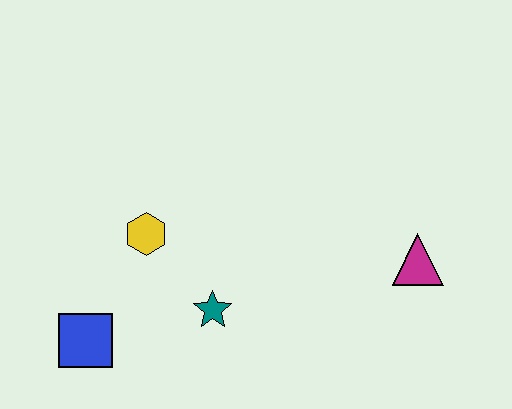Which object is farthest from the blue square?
The magenta triangle is farthest from the blue square.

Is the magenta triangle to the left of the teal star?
No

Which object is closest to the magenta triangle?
The teal star is closest to the magenta triangle.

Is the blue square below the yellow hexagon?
Yes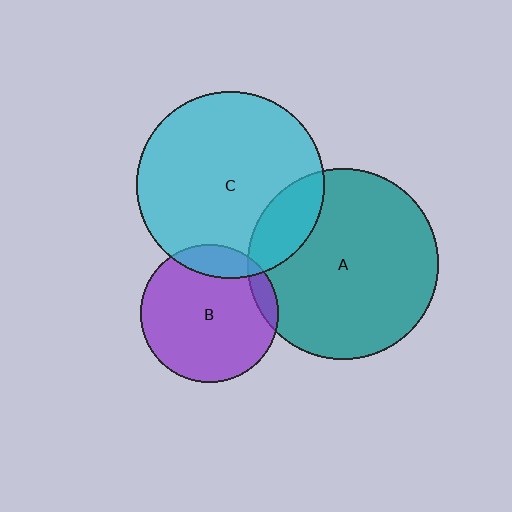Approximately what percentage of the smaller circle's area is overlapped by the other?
Approximately 10%.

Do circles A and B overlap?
Yes.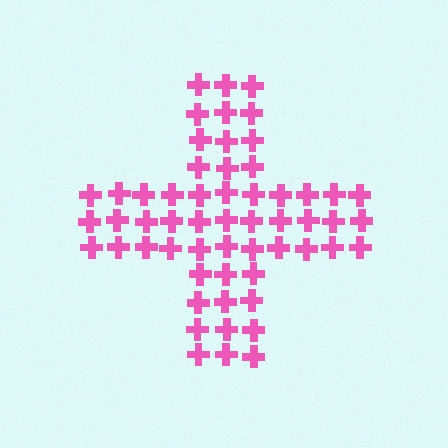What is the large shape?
The large shape is a cross.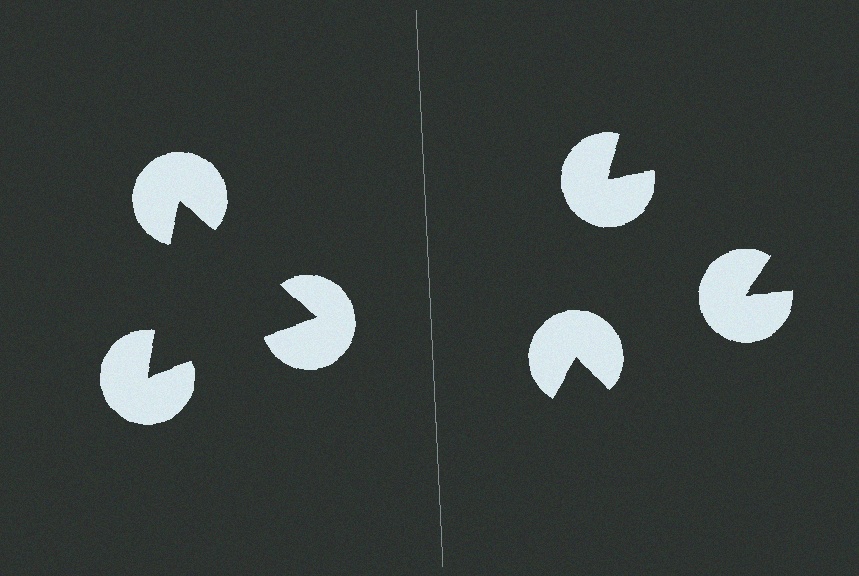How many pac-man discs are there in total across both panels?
6 — 3 on each side.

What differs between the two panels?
The pac-man discs are positioned identically on both sides; only the wedge orientations differ. On the left they align to a triangle; on the right they are misaligned.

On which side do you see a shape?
An illusory triangle appears on the left side. On the right side the wedge cuts are rotated, so no coherent shape forms.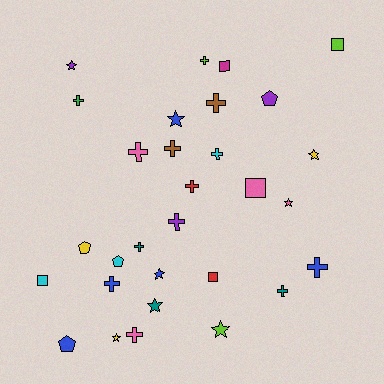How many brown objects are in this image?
There are 2 brown objects.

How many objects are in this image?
There are 30 objects.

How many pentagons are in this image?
There are 4 pentagons.